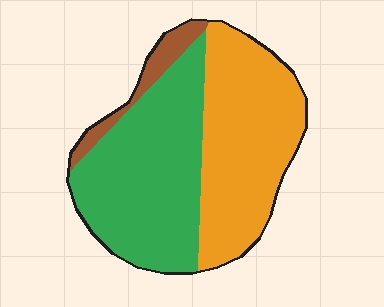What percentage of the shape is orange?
Orange covers about 45% of the shape.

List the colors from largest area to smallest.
From largest to smallest: green, orange, brown.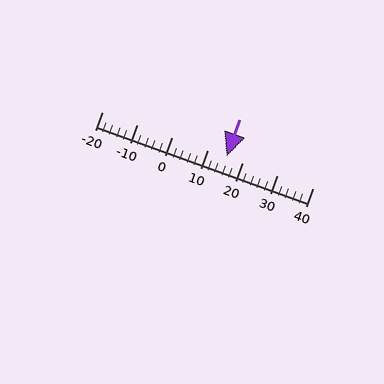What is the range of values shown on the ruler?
The ruler shows values from -20 to 40.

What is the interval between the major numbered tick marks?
The major tick marks are spaced 10 units apart.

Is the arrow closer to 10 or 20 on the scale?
The arrow is closer to 20.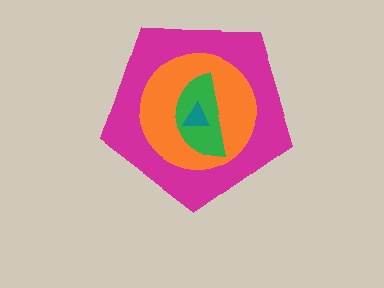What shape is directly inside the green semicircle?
The teal triangle.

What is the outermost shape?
The magenta pentagon.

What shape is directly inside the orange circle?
The green semicircle.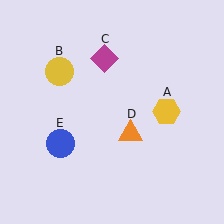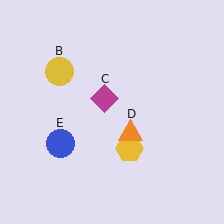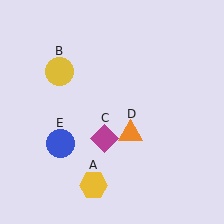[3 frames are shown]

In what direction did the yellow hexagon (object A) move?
The yellow hexagon (object A) moved down and to the left.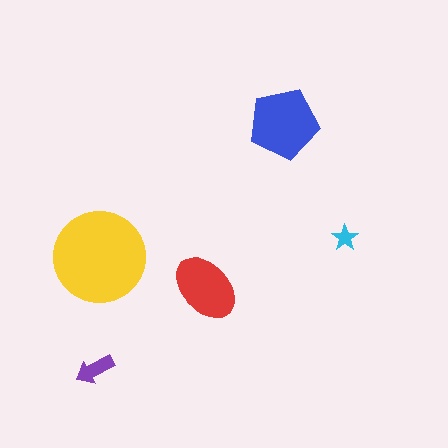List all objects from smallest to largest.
The cyan star, the purple arrow, the red ellipse, the blue pentagon, the yellow circle.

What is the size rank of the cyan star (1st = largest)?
5th.